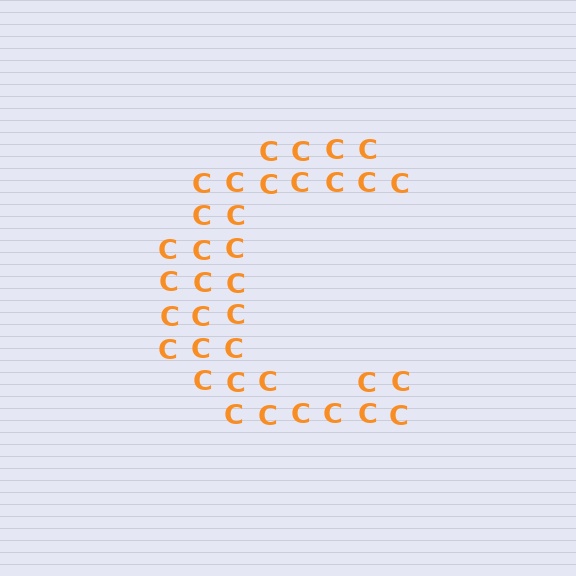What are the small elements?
The small elements are letter C's.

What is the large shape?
The large shape is the letter C.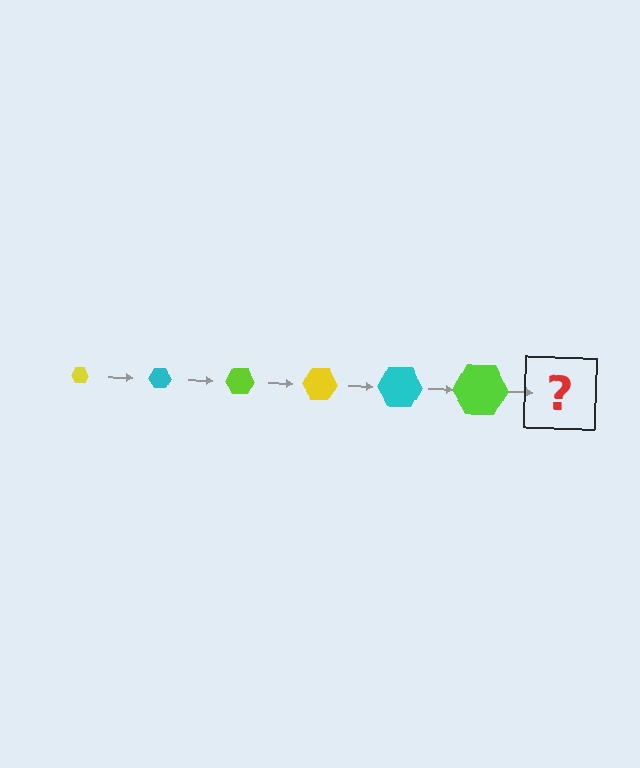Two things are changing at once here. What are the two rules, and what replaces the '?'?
The two rules are that the hexagon grows larger each step and the color cycles through yellow, cyan, and lime. The '?' should be a yellow hexagon, larger than the previous one.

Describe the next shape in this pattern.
It should be a yellow hexagon, larger than the previous one.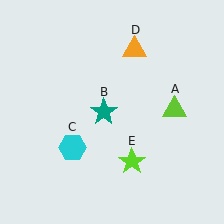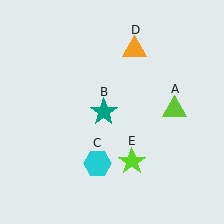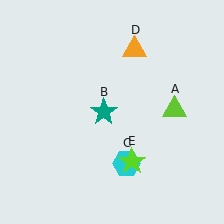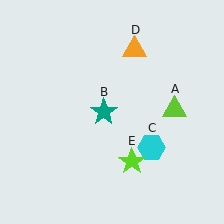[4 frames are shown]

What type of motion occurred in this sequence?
The cyan hexagon (object C) rotated counterclockwise around the center of the scene.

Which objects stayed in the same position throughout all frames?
Lime triangle (object A) and teal star (object B) and orange triangle (object D) and lime star (object E) remained stationary.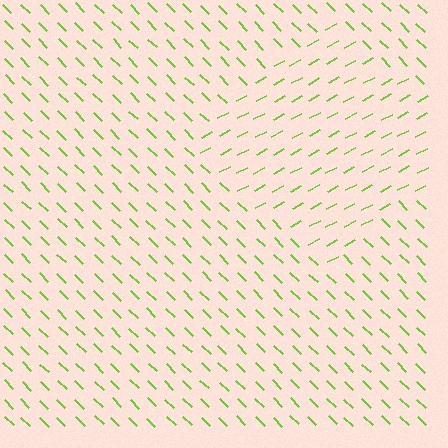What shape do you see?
I see a diamond.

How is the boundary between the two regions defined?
The boundary is defined purely by a change in line orientation (approximately 73 degrees difference). All lines are the same color and thickness.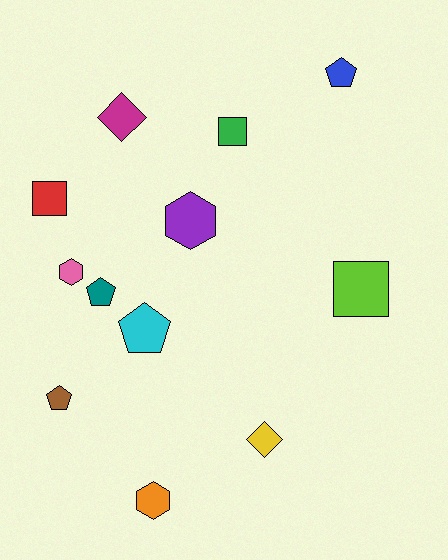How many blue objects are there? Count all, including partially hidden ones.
There is 1 blue object.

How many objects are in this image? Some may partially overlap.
There are 12 objects.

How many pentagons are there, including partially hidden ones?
There are 4 pentagons.